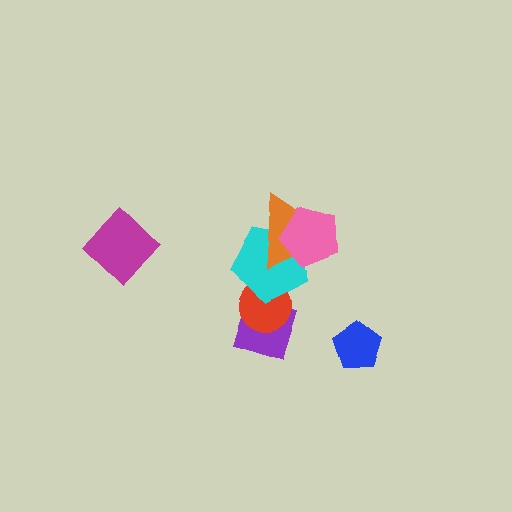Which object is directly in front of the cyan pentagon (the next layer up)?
The orange triangle is directly in front of the cyan pentagon.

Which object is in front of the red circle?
The cyan pentagon is in front of the red circle.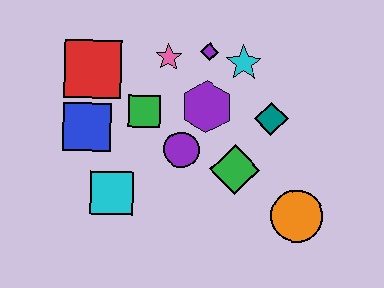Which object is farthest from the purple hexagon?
The orange circle is farthest from the purple hexagon.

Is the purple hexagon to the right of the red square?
Yes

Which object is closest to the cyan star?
The purple diamond is closest to the cyan star.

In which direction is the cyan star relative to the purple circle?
The cyan star is above the purple circle.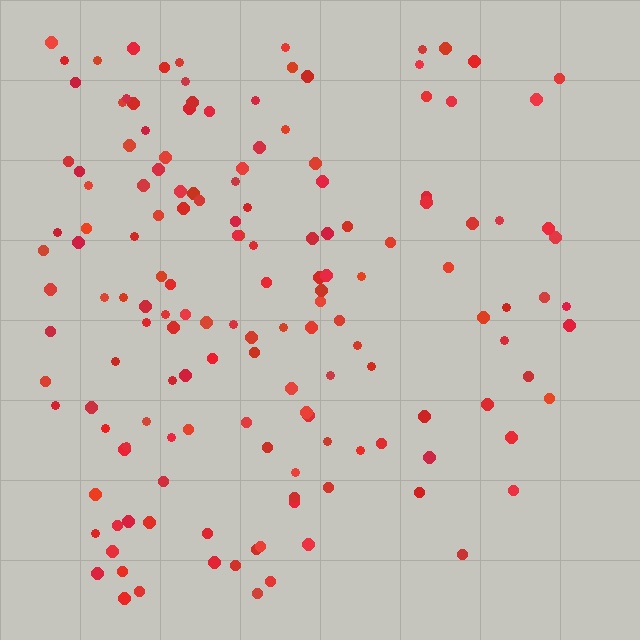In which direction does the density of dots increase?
From right to left, with the left side densest.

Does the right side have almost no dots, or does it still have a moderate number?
Still a moderate number, just noticeably fewer than the left.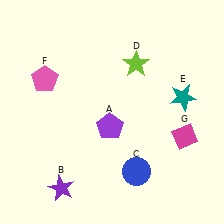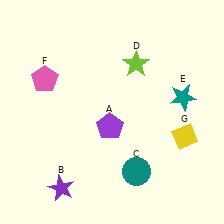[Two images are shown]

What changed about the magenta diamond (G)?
In Image 1, G is magenta. In Image 2, it changed to yellow.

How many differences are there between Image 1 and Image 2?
There are 2 differences between the two images.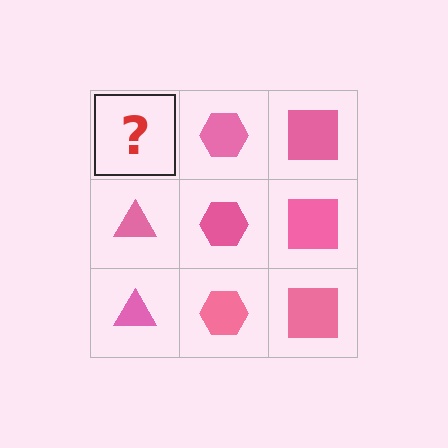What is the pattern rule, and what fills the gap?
The rule is that each column has a consistent shape. The gap should be filled with a pink triangle.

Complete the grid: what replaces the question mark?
The question mark should be replaced with a pink triangle.